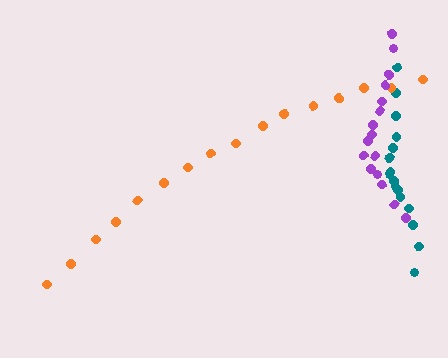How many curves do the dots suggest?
There are 3 distinct paths.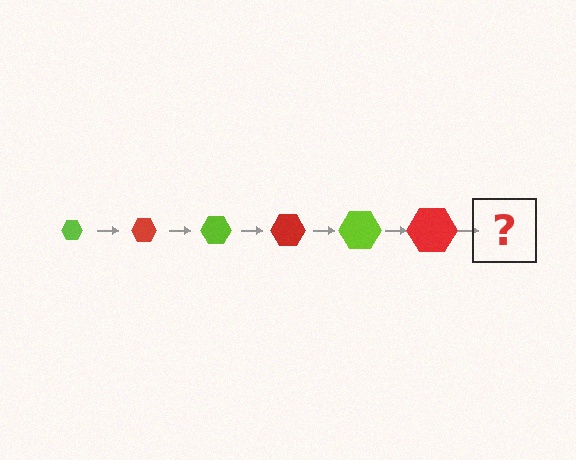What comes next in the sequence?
The next element should be a lime hexagon, larger than the previous one.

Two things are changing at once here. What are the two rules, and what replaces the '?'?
The two rules are that the hexagon grows larger each step and the color cycles through lime and red. The '?' should be a lime hexagon, larger than the previous one.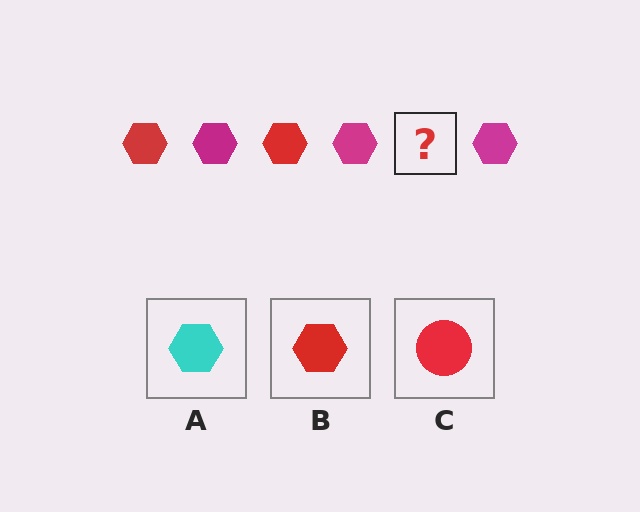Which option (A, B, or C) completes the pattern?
B.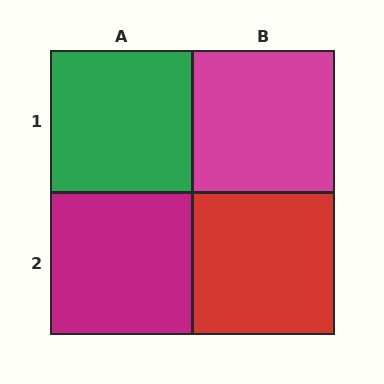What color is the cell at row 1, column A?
Green.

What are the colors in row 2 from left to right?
Magenta, red.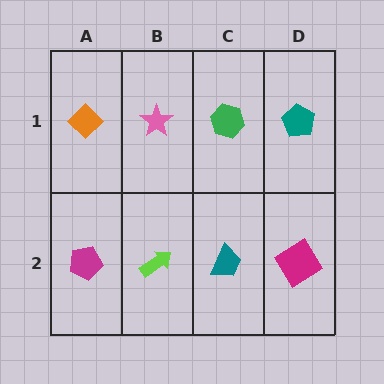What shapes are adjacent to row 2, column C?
A green hexagon (row 1, column C), a lime arrow (row 2, column B), a magenta diamond (row 2, column D).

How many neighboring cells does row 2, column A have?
2.